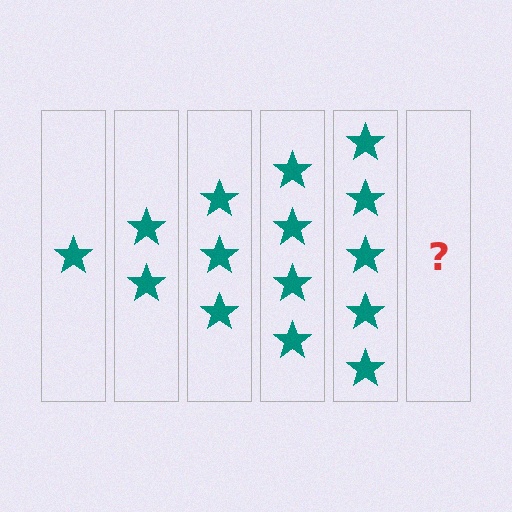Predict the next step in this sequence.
The next step is 6 stars.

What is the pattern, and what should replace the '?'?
The pattern is that each step adds one more star. The '?' should be 6 stars.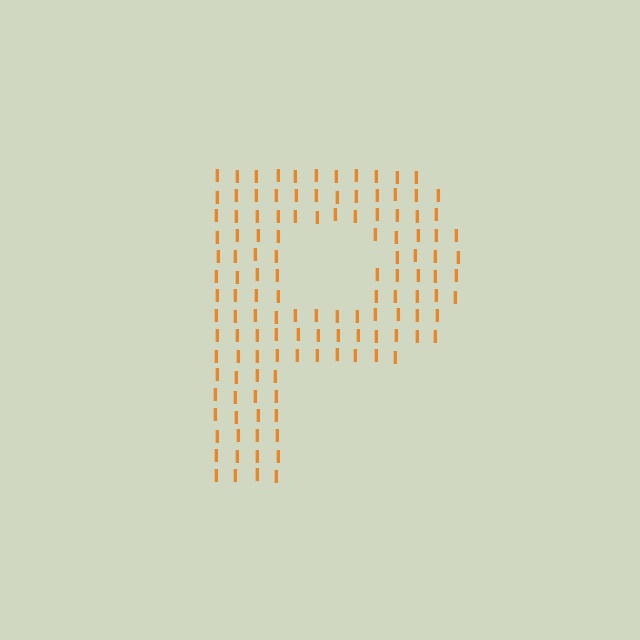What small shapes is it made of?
It is made of small letter I's.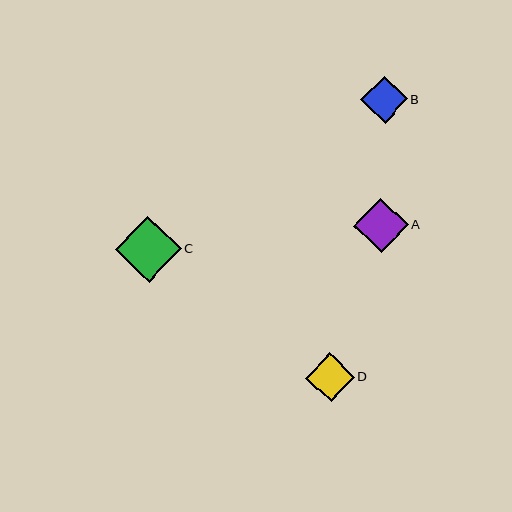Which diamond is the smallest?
Diamond B is the smallest with a size of approximately 46 pixels.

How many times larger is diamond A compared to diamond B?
Diamond A is approximately 1.2 times the size of diamond B.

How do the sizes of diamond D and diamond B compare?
Diamond D and diamond B are approximately the same size.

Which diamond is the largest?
Diamond C is the largest with a size of approximately 66 pixels.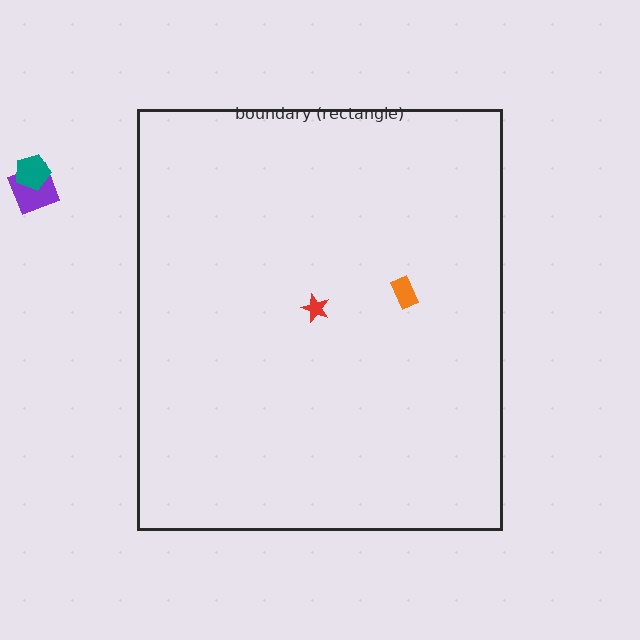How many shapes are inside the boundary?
2 inside, 2 outside.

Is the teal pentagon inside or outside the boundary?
Outside.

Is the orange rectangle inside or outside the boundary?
Inside.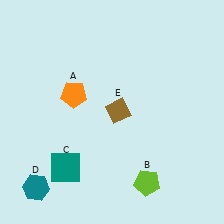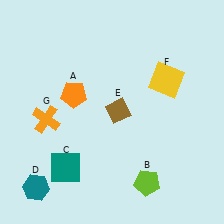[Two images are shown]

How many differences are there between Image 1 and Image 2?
There are 2 differences between the two images.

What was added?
A yellow square (F), an orange cross (G) were added in Image 2.